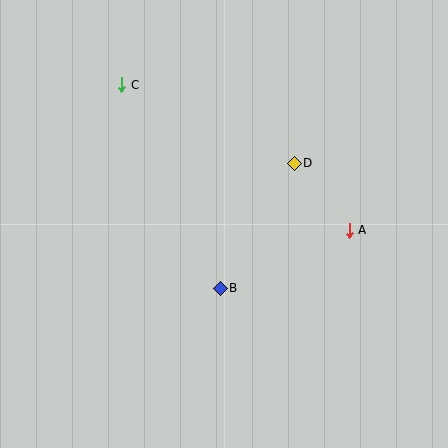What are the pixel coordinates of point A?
Point A is at (349, 230).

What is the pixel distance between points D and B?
The distance between D and B is 145 pixels.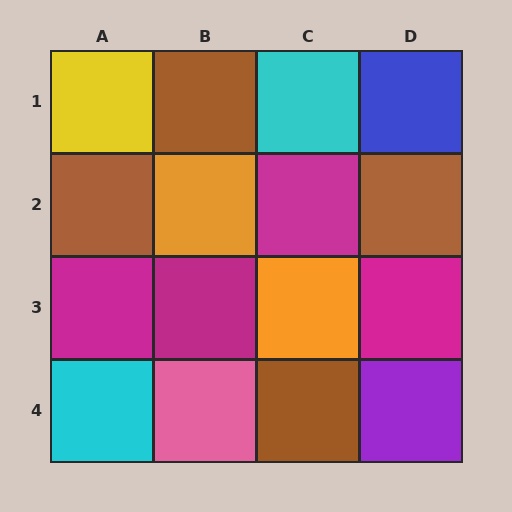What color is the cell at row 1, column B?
Brown.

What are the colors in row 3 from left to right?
Magenta, magenta, orange, magenta.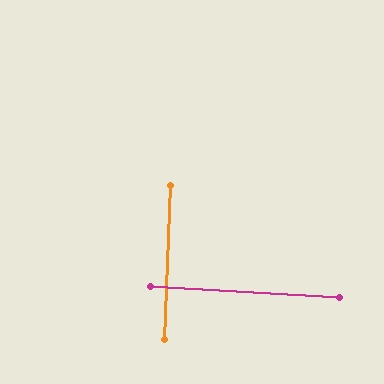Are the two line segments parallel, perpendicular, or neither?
Perpendicular — they meet at approximately 89°.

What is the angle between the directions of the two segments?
Approximately 89 degrees.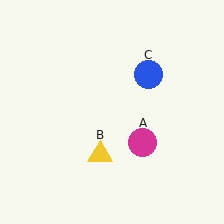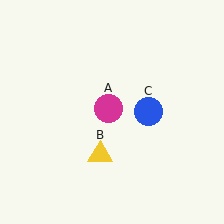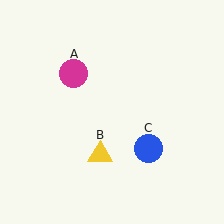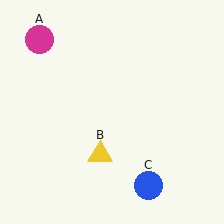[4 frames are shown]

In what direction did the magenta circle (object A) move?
The magenta circle (object A) moved up and to the left.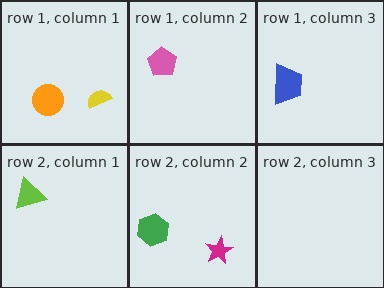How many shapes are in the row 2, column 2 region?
2.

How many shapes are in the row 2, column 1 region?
1.